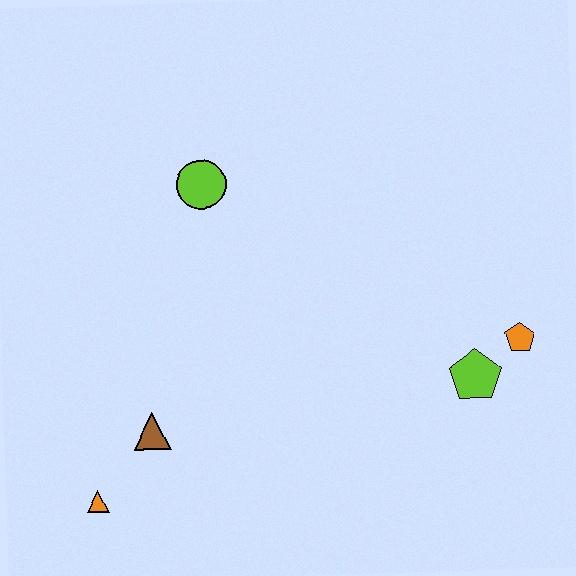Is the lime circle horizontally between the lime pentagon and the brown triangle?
Yes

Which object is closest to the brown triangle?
The orange triangle is closest to the brown triangle.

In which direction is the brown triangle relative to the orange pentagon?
The brown triangle is to the left of the orange pentagon.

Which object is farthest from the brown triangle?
The orange pentagon is farthest from the brown triangle.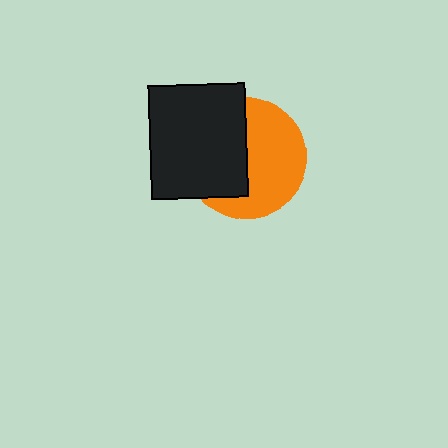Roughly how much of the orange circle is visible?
About half of it is visible (roughly 55%).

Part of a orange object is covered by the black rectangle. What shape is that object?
It is a circle.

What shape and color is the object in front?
The object in front is a black rectangle.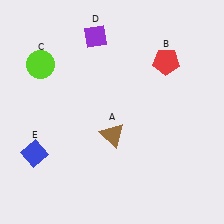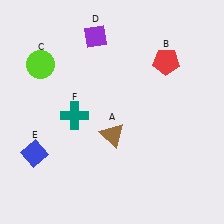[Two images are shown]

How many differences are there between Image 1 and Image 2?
There is 1 difference between the two images.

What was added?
A teal cross (F) was added in Image 2.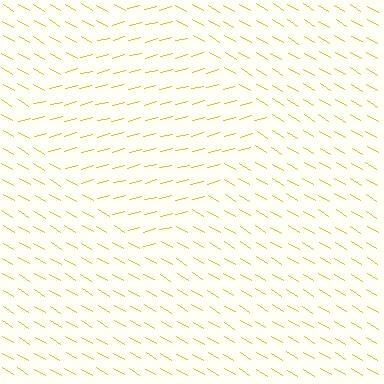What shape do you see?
I see a diamond.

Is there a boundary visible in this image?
Yes, there is a texture boundary formed by a change in line orientation.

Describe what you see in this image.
The image is filled with small yellow line segments. A diamond region in the image has lines oriented differently from the surrounding lines, creating a visible texture boundary.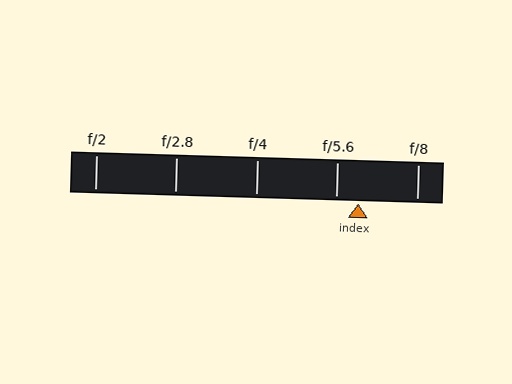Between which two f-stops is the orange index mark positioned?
The index mark is between f/5.6 and f/8.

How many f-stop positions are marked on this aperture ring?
There are 5 f-stop positions marked.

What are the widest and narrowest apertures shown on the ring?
The widest aperture shown is f/2 and the narrowest is f/8.